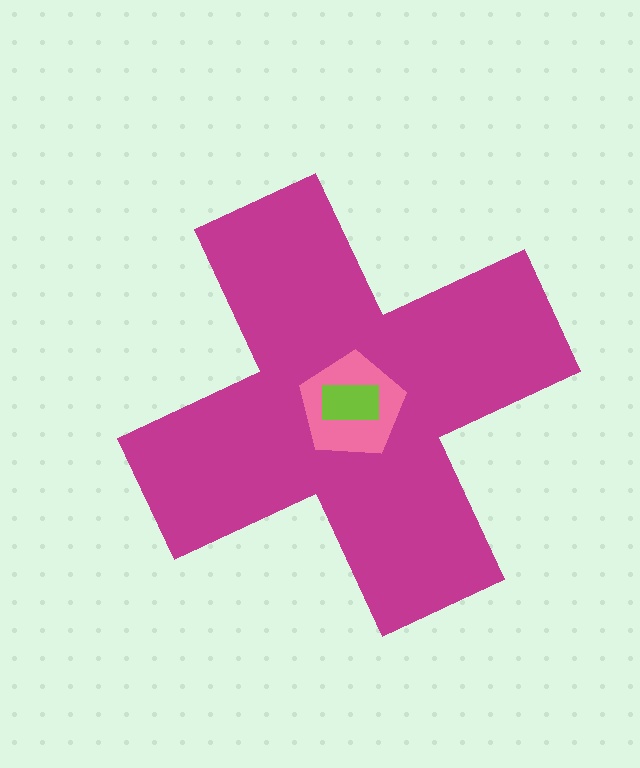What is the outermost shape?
The magenta cross.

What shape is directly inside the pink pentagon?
The lime rectangle.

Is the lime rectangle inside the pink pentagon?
Yes.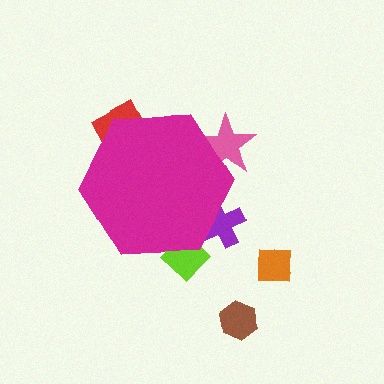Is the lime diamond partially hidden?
Yes, the lime diamond is partially hidden behind the magenta hexagon.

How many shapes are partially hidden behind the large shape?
4 shapes are partially hidden.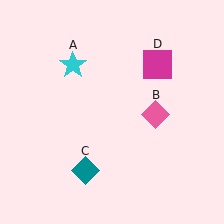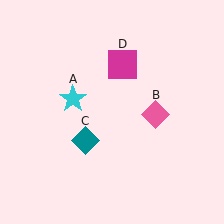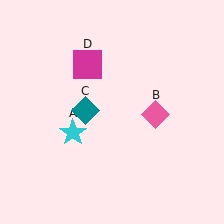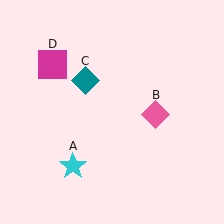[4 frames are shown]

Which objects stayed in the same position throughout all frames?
Pink diamond (object B) remained stationary.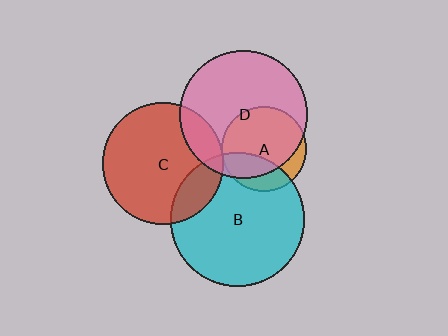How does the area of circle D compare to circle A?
Approximately 2.3 times.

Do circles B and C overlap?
Yes.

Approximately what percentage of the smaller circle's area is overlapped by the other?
Approximately 20%.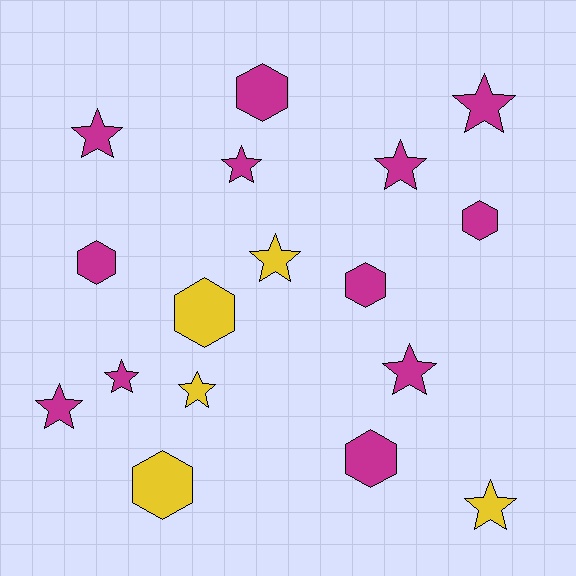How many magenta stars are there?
There are 7 magenta stars.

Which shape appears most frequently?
Star, with 10 objects.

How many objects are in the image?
There are 17 objects.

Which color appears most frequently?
Magenta, with 12 objects.